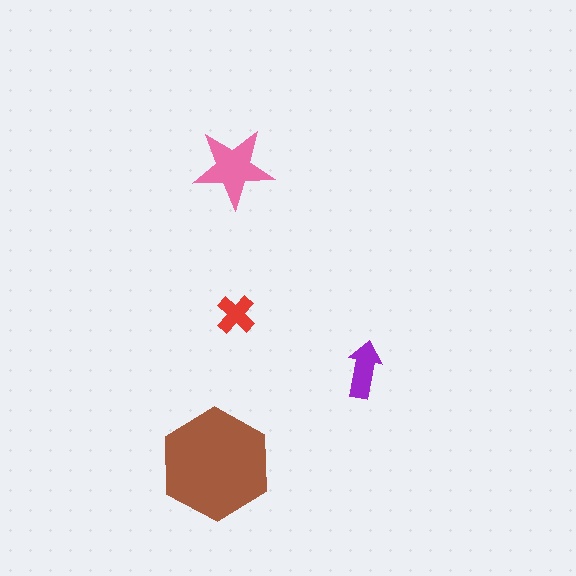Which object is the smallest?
The red cross.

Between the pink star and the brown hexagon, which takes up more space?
The brown hexagon.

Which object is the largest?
The brown hexagon.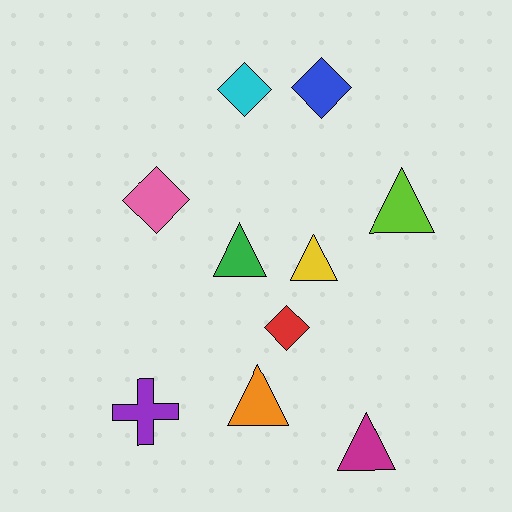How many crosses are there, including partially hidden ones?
There is 1 cross.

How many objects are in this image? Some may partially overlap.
There are 10 objects.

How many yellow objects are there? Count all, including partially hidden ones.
There is 1 yellow object.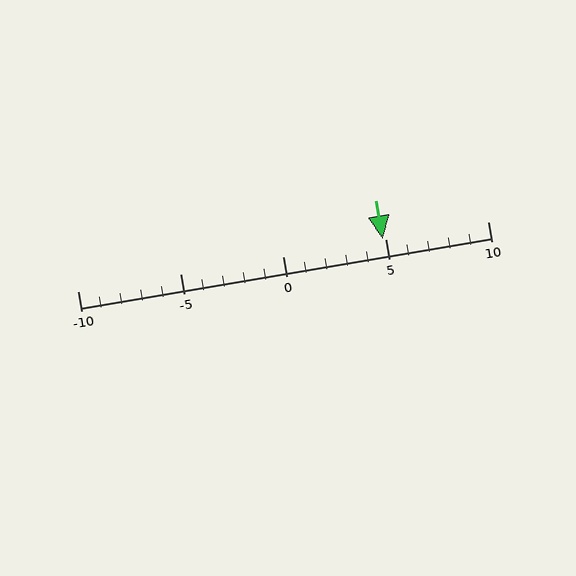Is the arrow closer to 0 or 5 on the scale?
The arrow is closer to 5.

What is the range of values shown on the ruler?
The ruler shows values from -10 to 10.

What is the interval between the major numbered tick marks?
The major tick marks are spaced 5 units apart.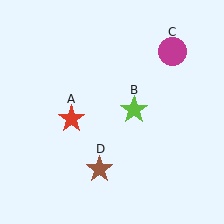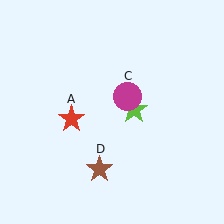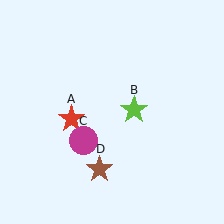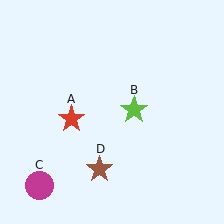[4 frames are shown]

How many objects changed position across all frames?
1 object changed position: magenta circle (object C).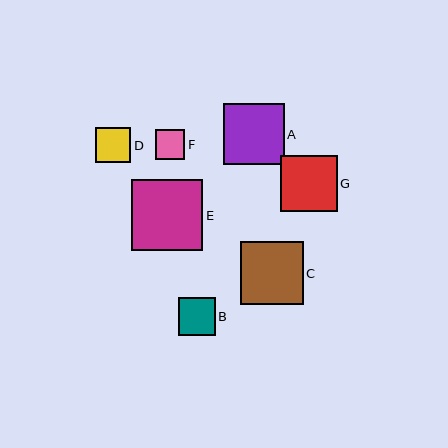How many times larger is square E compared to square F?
Square E is approximately 2.4 times the size of square F.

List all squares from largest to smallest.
From largest to smallest: E, C, A, G, B, D, F.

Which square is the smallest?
Square F is the smallest with a size of approximately 30 pixels.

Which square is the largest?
Square E is the largest with a size of approximately 71 pixels.